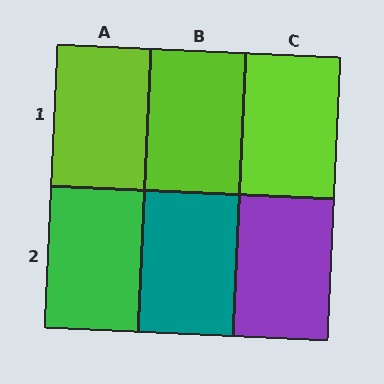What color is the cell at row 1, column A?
Lime.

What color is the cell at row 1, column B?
Lime.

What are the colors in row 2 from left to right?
Green, teal, purple.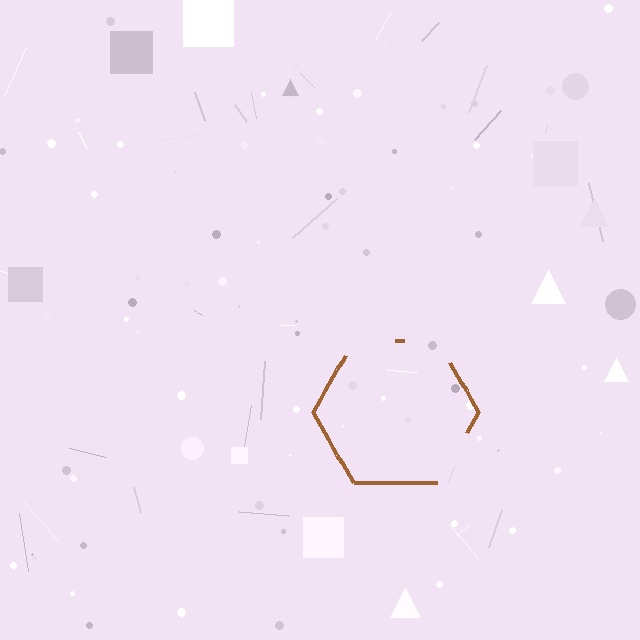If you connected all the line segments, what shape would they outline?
They would outline a hexagon.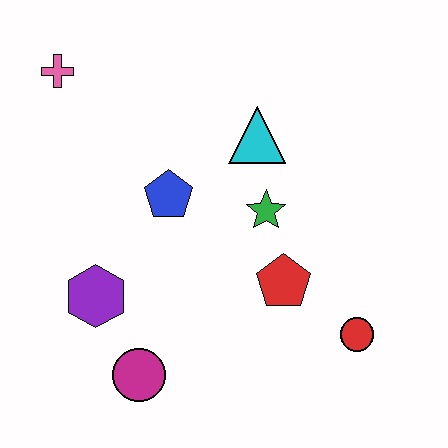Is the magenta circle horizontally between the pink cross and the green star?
Yes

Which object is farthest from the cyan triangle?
The magenta circle is farthest from the cyan triangle.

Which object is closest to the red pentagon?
The green star is closest to the red pentagon.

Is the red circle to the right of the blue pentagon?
Yes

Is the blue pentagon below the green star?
No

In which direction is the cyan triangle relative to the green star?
The cyan triangle is above the green star.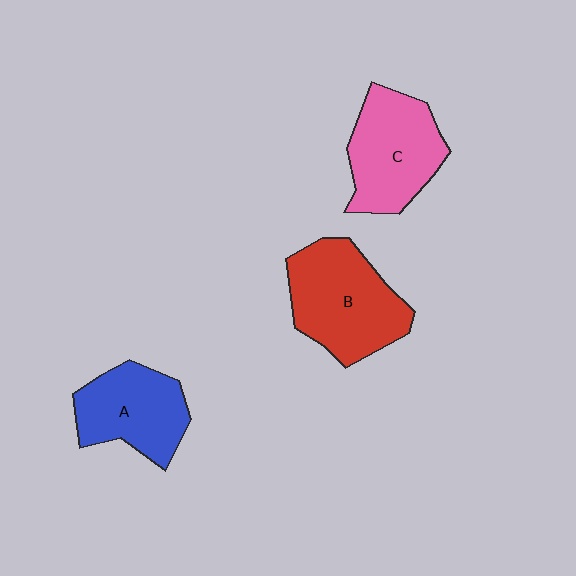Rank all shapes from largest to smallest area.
From largest to smallest: B (red), C (pink), A (blue).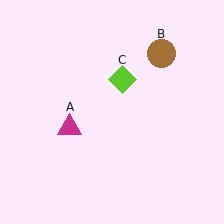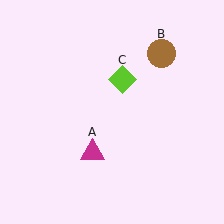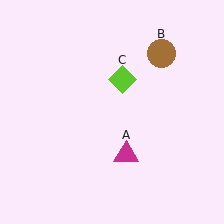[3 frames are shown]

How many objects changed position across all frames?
1 object changed position: magenta triangle (object A).